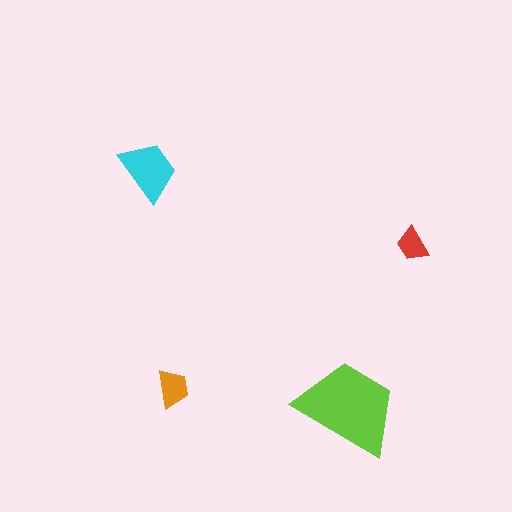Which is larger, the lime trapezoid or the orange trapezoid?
The lime one.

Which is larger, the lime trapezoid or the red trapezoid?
The lime one.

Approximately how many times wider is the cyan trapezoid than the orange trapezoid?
About 1.5 times wider.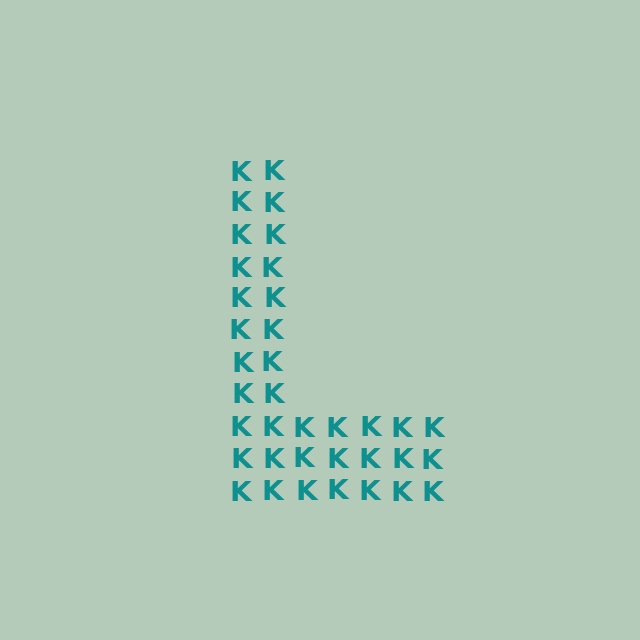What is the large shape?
The large shape is the letter L.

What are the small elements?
The small elements are letter K's.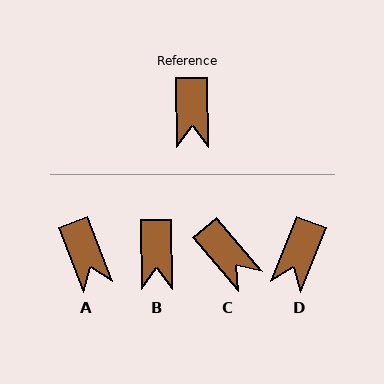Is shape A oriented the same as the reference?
No, it is off by about 20 degrees.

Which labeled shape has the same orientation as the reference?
B.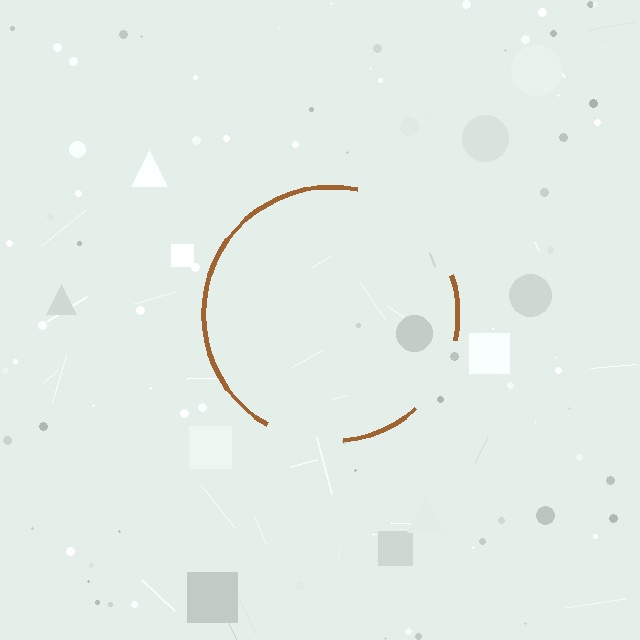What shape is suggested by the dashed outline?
The dashed outline suggests a circle.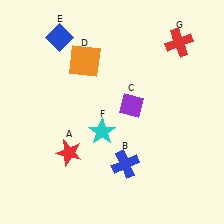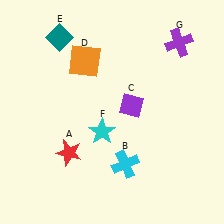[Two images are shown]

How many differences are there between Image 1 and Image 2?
There are 3 differences between the two images.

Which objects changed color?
B changed from blue to cyan. E changed from blue to teal. G changed from red to purple.